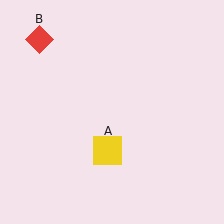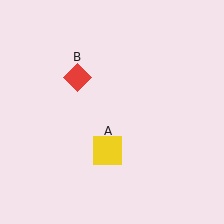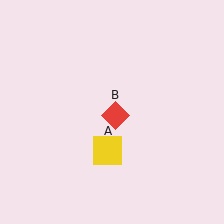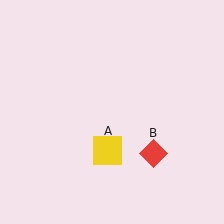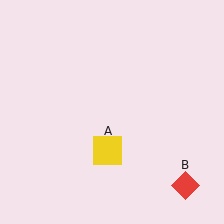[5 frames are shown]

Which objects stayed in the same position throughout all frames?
Yellow square (object A) remained stationary.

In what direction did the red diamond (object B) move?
The red diamond (object B) moved down and to the right.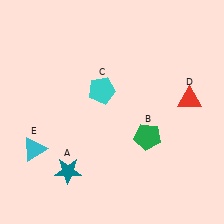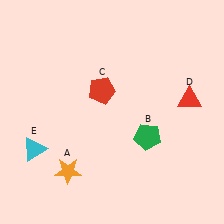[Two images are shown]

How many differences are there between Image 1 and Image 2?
There are 2 differences between the two images.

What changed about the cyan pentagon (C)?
In Image 1, C is cyan. In Image 2, it changed to red.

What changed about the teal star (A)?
In Image 1, A is teal. In Image 2, it changed to orange.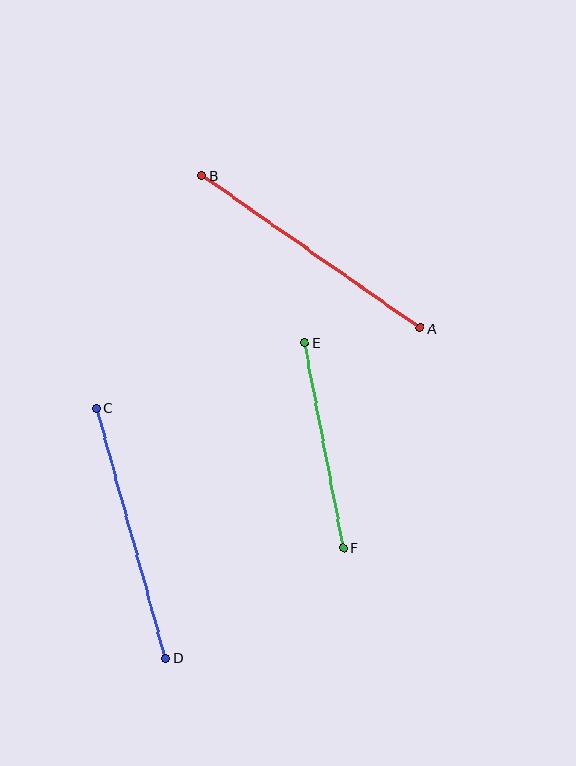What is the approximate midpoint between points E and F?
The midpoint is at approximately (324, 445) pixels.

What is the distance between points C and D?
The distance is approximately 259 pixels.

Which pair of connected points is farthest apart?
Points A and B are farthest apart.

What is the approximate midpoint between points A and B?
The midpoint is at approximately (311, 252) pixels.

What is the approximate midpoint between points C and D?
The midpoint is at approximately (131, 533) pixels.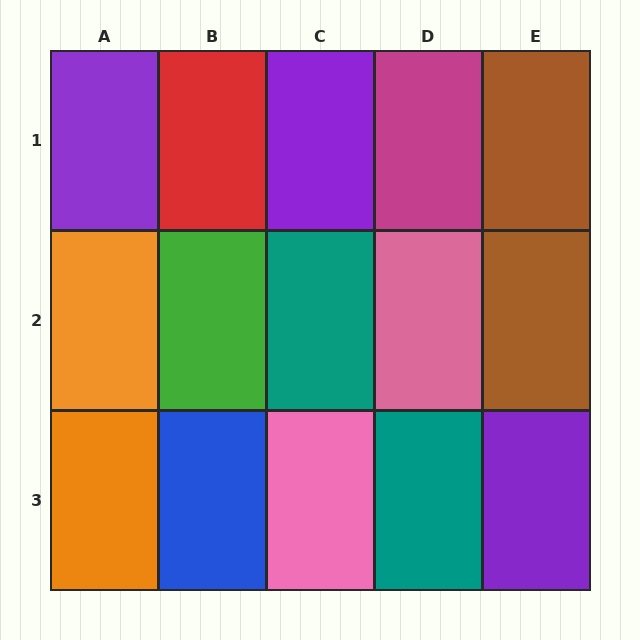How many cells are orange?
2 cells are orange.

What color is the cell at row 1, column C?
Purple.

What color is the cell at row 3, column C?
Pink.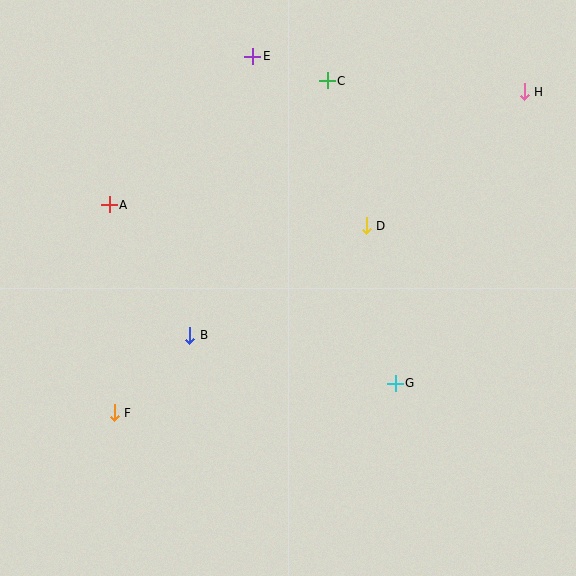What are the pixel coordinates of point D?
Point D is at (366, 226).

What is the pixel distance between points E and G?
The distance between E and G is 357 pixels.